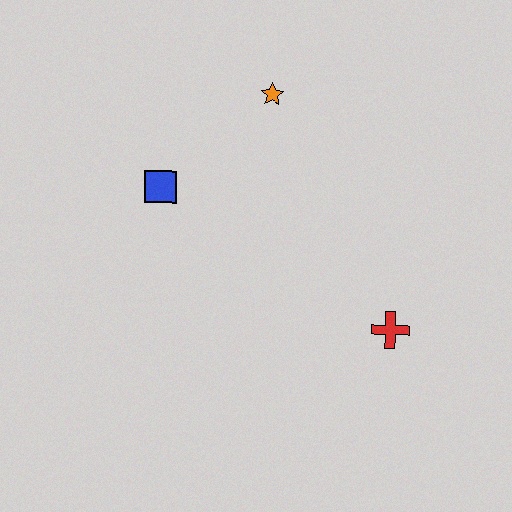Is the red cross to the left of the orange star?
No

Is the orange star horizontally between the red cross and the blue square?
Yes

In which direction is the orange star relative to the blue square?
The orange star is to the right of the blue square.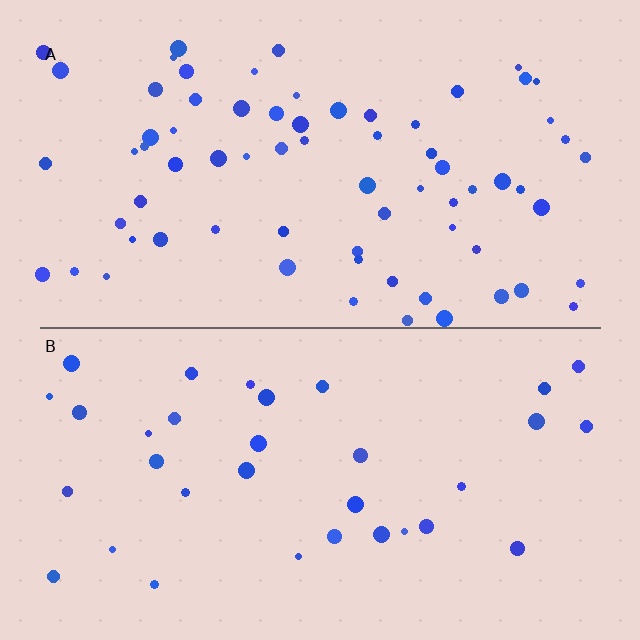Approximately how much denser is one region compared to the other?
Approximately 2.1× — region A over region B.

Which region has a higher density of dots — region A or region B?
A (the top).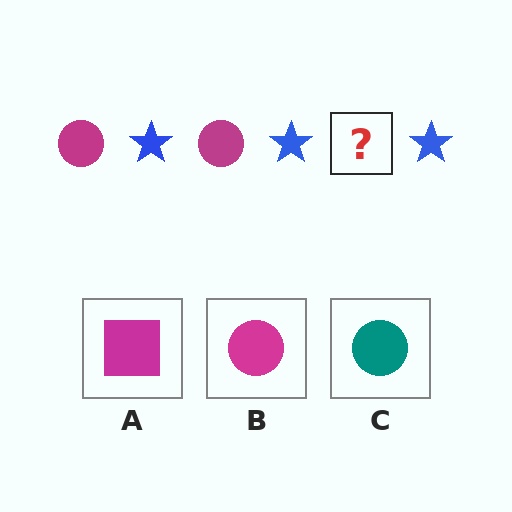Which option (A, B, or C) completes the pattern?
B.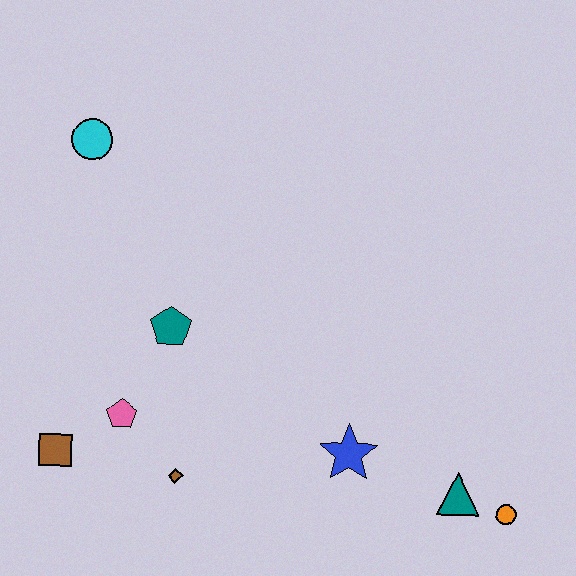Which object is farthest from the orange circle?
The cyan circle is farthest from the orange circle.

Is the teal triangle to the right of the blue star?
Yes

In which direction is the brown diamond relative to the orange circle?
The brown diamond is to the left of the orange circle.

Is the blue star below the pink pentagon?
Yes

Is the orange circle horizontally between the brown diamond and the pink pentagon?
No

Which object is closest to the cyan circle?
The teal pentagon is closest to the cyan circle.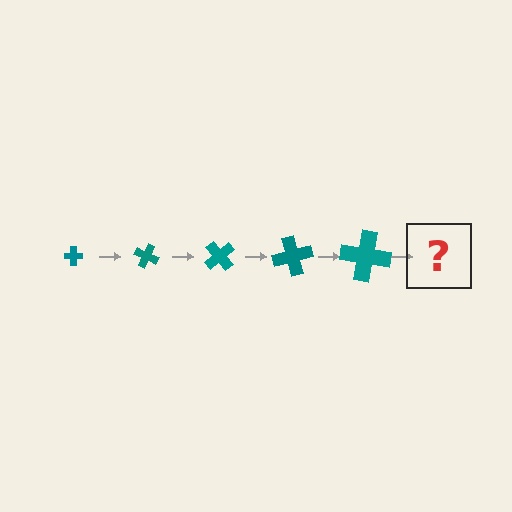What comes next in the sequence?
The next element should be a cross, larger than the previous one and rotated 125 degrees from the start.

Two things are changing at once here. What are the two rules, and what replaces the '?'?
The two rules are that the cross grows larger each step and it rotates 25 degrees each step. The '?' should be a cross, larger than the previous one and rotated 125 degrees from the start.